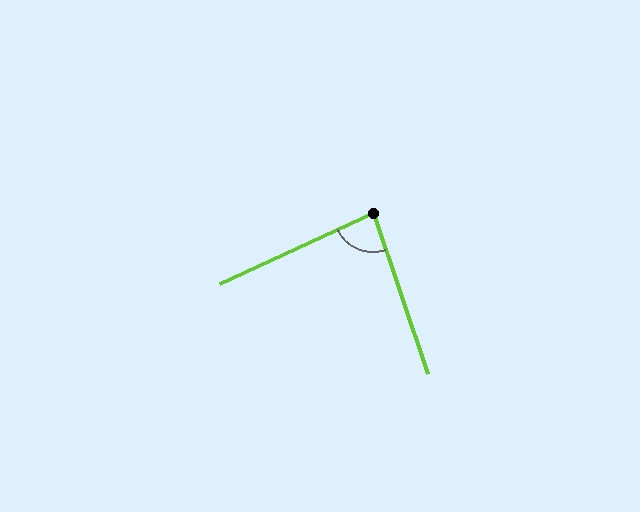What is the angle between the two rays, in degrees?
Approximately 84 degrees.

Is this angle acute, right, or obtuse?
It is acute.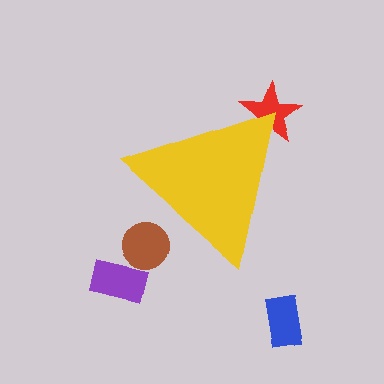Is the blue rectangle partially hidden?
No, the blue rectangle is fully visible.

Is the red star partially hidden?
Yes, the red star is partially hidden behind the yellow triangle.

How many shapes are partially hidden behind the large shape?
2 shapes are partially hidden.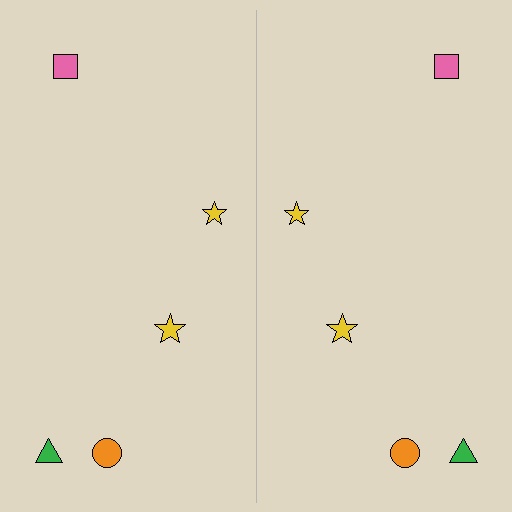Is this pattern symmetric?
Yes, this pattern has bilateral (reflection) symmetry.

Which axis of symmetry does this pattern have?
The pattern has a vertical axis of symmetry running through the center of the image.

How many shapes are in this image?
There are 10 shapes in this image.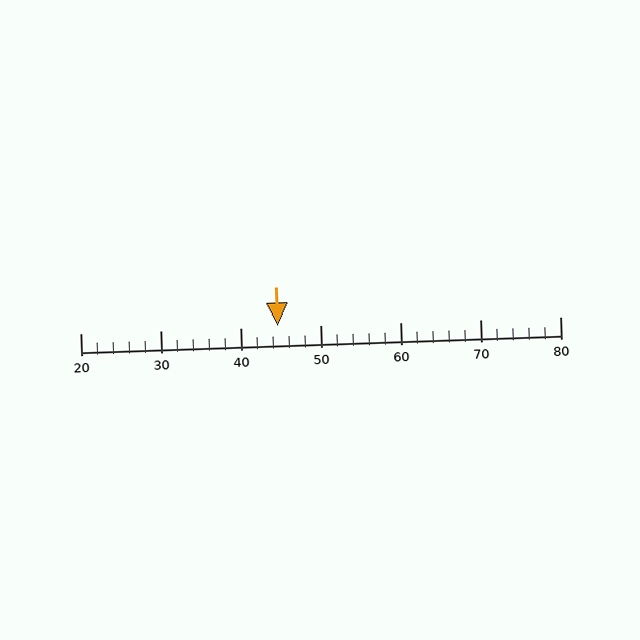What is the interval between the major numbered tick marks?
The major tick marks are spaced 10 units apart.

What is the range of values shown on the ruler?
The ruler shows values from 20 to 80.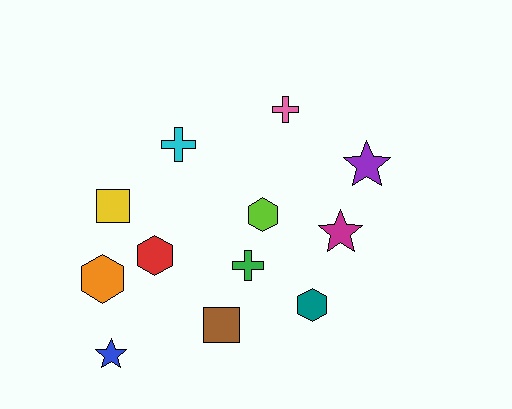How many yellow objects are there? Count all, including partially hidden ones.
There is 1 yellow object.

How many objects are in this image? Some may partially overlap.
There are 12 objects.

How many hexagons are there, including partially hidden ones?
There are 4 hexagons.